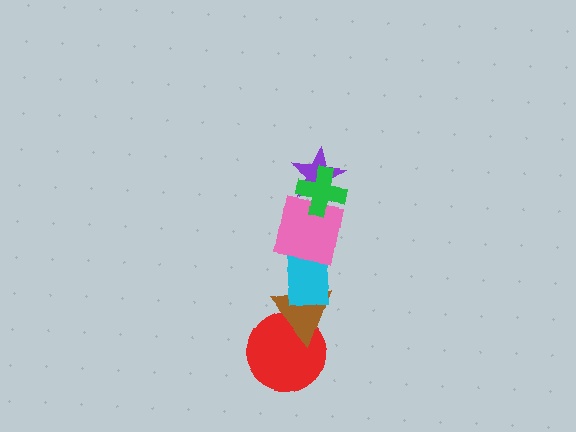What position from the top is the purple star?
The purple star is 2nd from the top.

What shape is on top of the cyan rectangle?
The pink square is on top of the cyan rectangle.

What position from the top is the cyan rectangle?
The cyan rectangle is 4th from the top.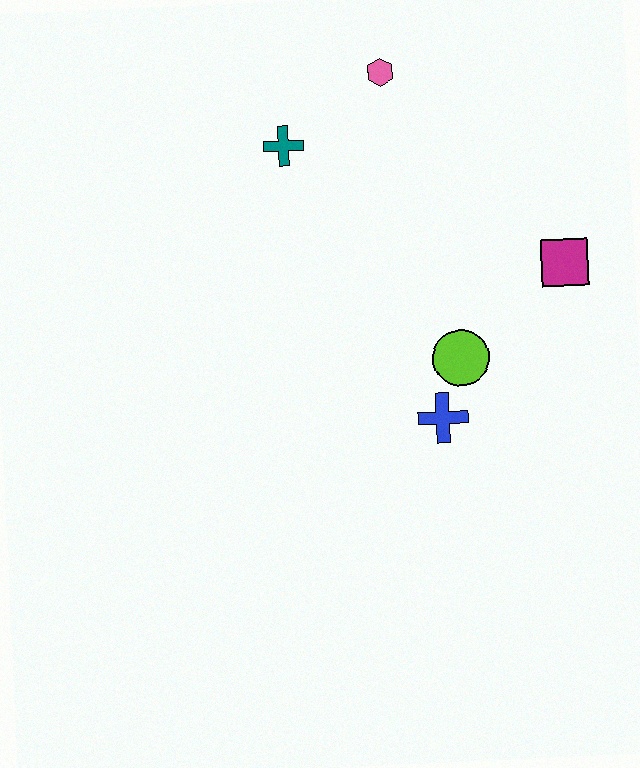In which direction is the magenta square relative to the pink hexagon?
The magenta square is below the pink hexagon.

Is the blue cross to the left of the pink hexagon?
No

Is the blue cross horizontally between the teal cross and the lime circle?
Yes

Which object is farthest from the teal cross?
The blue cross is farthest from the teal cross.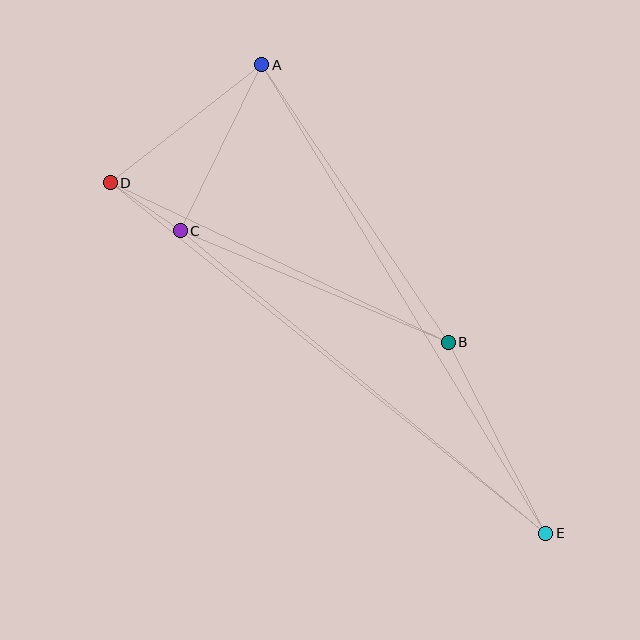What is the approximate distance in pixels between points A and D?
The distance between A and D is approximately 192 pixels.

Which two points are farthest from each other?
Points D and E are farthest from each other.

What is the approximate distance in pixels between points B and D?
The distance between B and D is approximately 374 pixels.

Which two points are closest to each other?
Points C and D are closest to each other.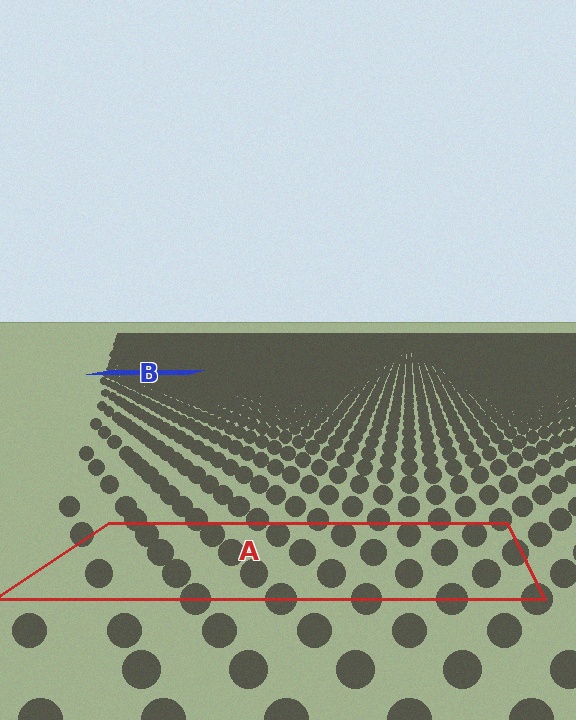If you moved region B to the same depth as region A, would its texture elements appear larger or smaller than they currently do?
They would appear larger. At a closer depth, the same texture elements are projected at a bigger on-screen size.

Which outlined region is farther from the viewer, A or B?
Region B is farther from the viewer — the texture elements inside it appear smaller and more densely packed.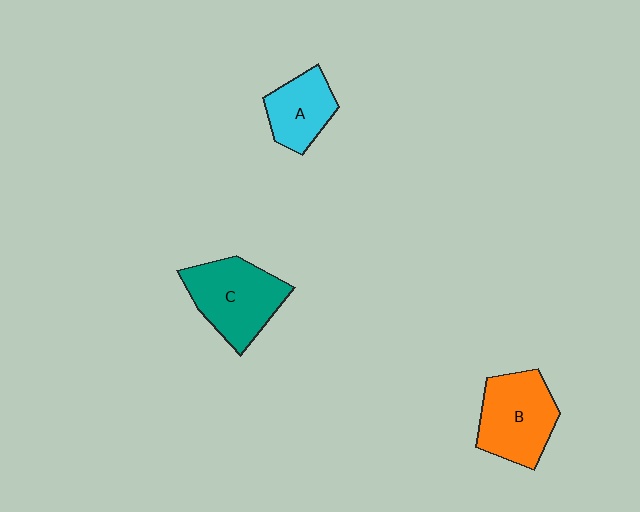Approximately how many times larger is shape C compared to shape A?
Approximately 1.5 times.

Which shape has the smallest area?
Shape A (cyan).